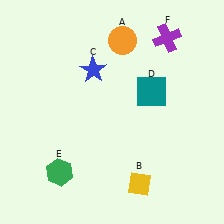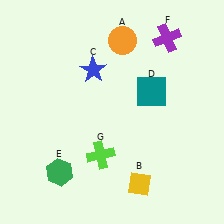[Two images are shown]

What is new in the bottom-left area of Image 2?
A lime cross (G) was added in the bottom-left area of Image 2.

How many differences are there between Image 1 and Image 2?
There is 1 difference between the two images.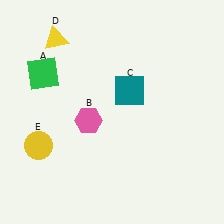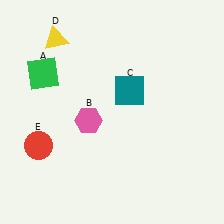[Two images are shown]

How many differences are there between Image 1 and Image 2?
There is 1 difference between the two images.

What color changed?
The circle (E) changed from yellow in Image 1 to red in Image 2.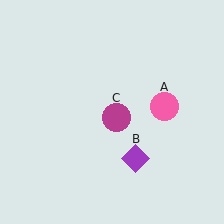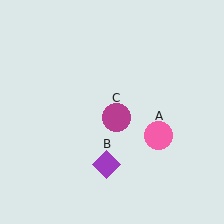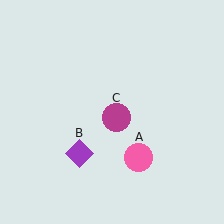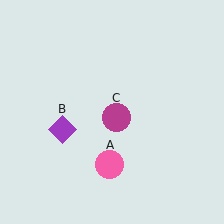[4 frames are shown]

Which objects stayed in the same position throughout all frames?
Magenta circle (object C) remained stationary.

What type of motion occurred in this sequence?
The pink circle (object A), purple diamond (object B) rotated clockwise around the center of the scene.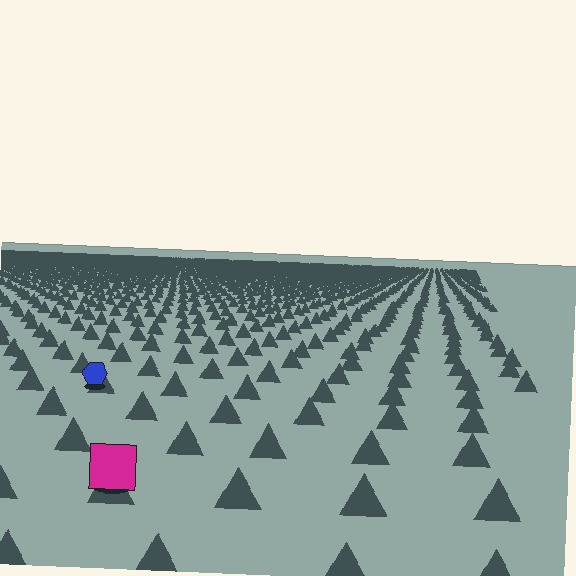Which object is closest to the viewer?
The magenta square is closest. The texture marks near it are larger and more spread out.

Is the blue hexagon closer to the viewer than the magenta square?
No. The magenta square is closer — you can tell from the texture gradient: the ground texture is coarser near it.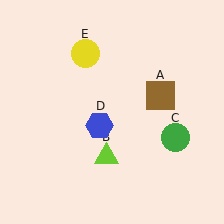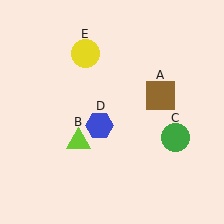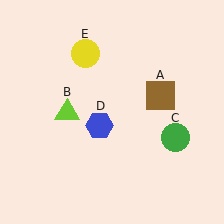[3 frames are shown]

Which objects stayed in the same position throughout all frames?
Brown square (object A) and green circle (object C) and blue hexagon (object D) and yellow circle (object E) remained stationary.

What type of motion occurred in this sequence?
The lime triangle (object B) rotated clockwise around the center of the scene.